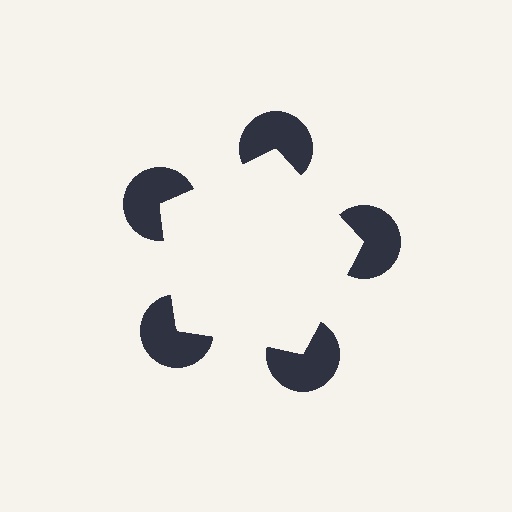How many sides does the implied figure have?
5 sides.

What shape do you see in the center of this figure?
An illusory pentagon — its edges are inferred from the aligned wedge cuts in the pac-man discs, not physically drawn.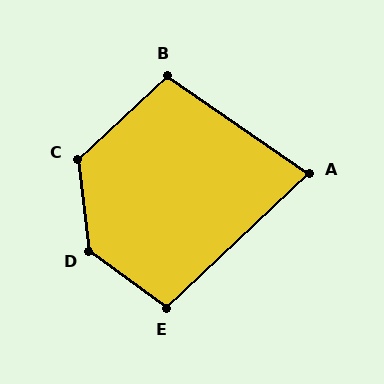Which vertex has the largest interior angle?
D, at approximately 133 degrees.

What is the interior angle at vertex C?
Approximately 126 degrees (obtuse).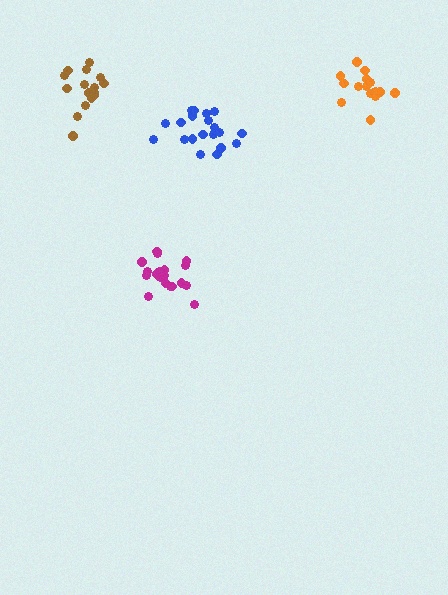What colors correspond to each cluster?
The clusters are colored: magenta, blue, brown, orange.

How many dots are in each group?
Group 1: 20 dots, Group 2: 20 dots, Group 3: 16 dots, Group 4: 16 dots (72 total).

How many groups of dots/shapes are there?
There are 4 groups.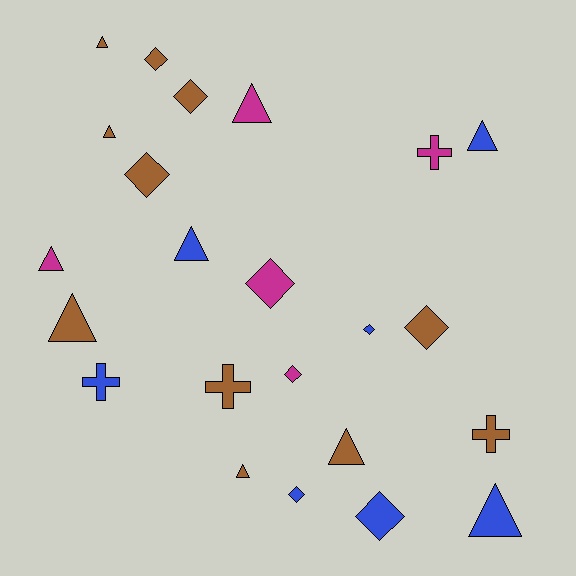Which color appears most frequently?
Brown, with 11 objects.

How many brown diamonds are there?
There are 4 brown diamonds.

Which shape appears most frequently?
Triangle, with 10 objects.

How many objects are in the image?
There are 23 objects.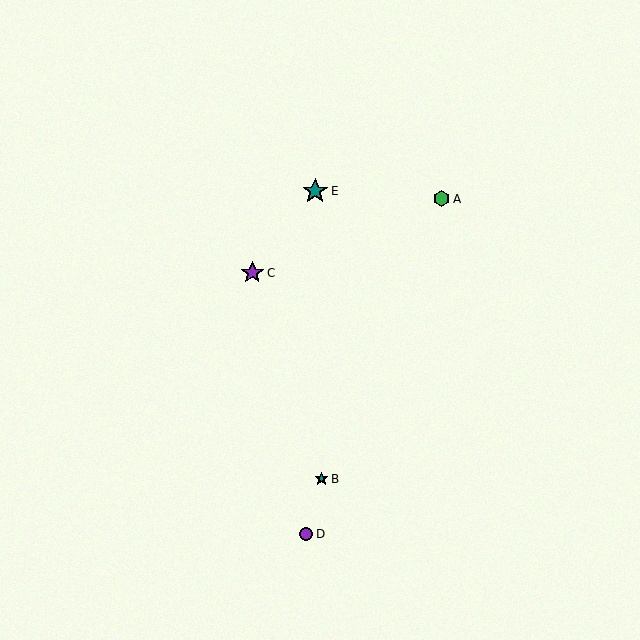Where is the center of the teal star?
The center of the teal star is at (315, 191).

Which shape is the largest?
The teal star (labeled E) is the largest.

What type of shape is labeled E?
Shape E is a teal star.